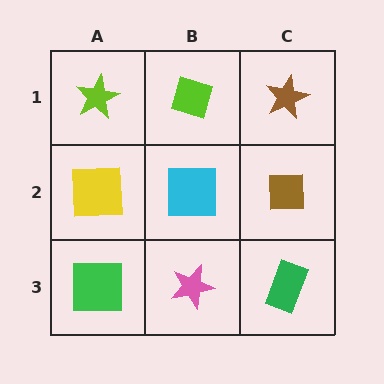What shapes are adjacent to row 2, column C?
A brown star (row 1, column C), a green rectangle (row 3, column C), a cyan square (row 2, column B).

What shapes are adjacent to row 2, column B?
A lime diamond (row 1, column B), a pink star (row 3, column B), a yellow square (row 2, column A), a brown square (row 2, column C).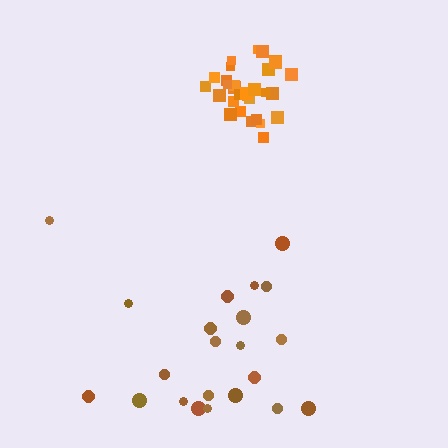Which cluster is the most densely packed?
Orange.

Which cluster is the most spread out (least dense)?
Brown.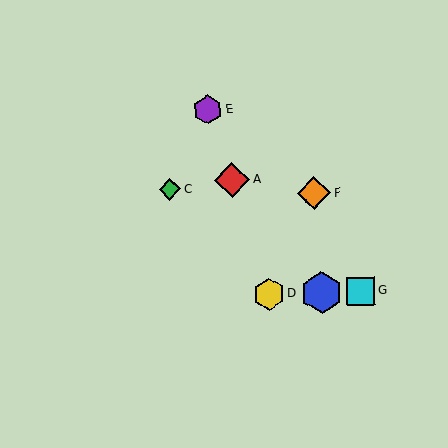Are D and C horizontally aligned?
No, D is at y≈294 and C is at y≈189.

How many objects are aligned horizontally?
3 objects (B, D, G) are aligned horizontally.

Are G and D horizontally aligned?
Yes, both are at y≈291.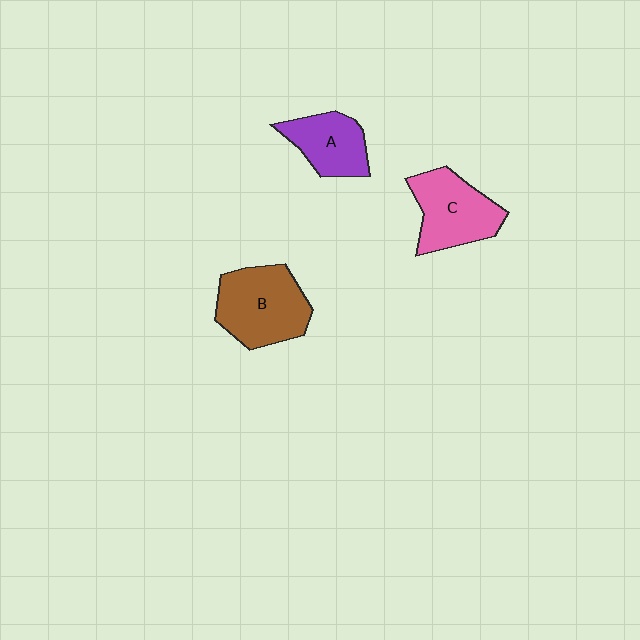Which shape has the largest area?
Shape B (brown).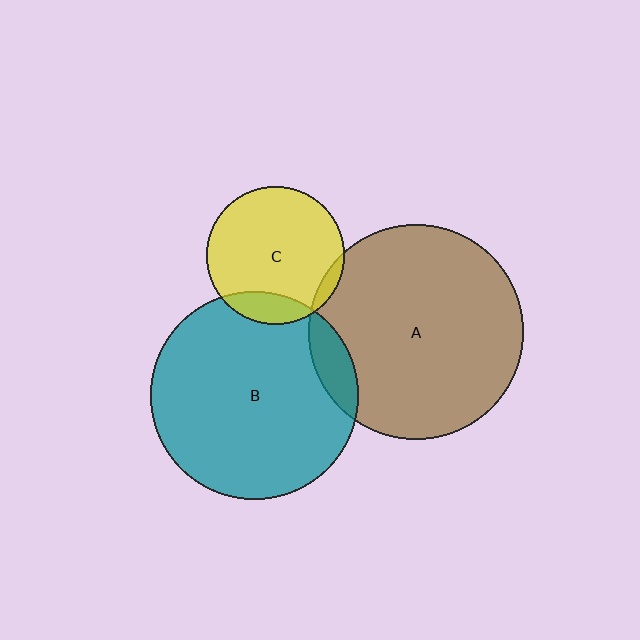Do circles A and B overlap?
Yes.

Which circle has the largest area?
Circle A (brown).